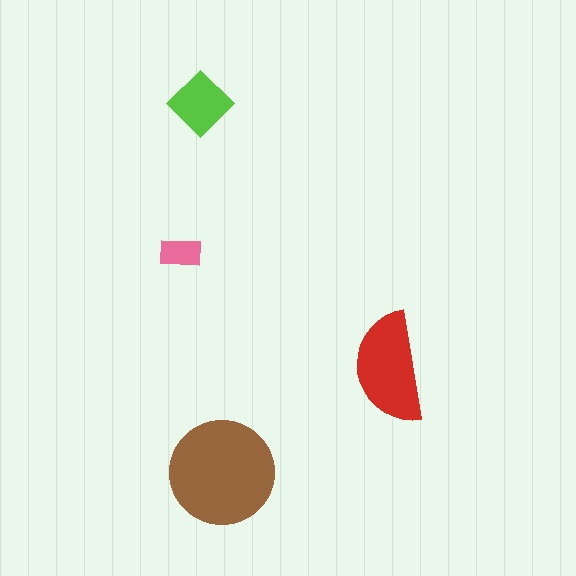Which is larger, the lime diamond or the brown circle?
The brown circle.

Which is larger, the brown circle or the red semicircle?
The brown circle.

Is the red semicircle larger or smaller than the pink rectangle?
Larger.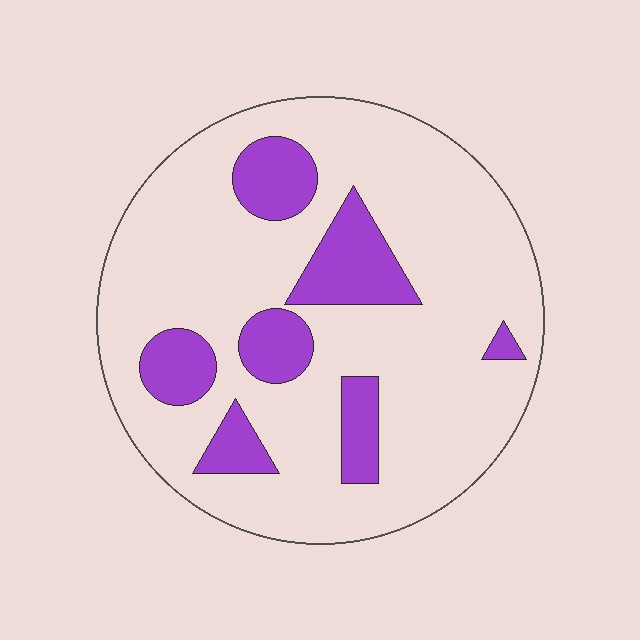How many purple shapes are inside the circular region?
7.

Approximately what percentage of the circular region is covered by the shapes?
Approximately 20%.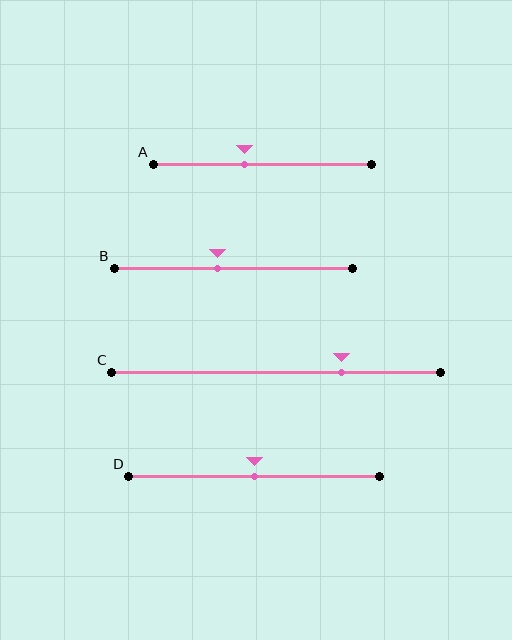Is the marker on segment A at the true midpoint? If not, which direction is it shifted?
No, the marker on segment A is shifted to the left by about 8% of the segment length.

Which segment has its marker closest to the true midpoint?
Segment D has its marker closest to the true midpoint.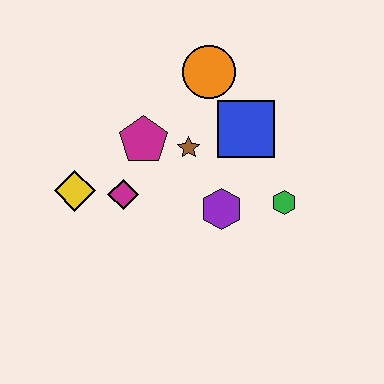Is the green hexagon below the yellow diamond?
Yes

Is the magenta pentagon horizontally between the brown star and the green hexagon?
No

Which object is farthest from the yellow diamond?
The green hexagon is farthest from the yellow diamond.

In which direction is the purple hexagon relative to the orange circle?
The purple hexagon is below the orange circle.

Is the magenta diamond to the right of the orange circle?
No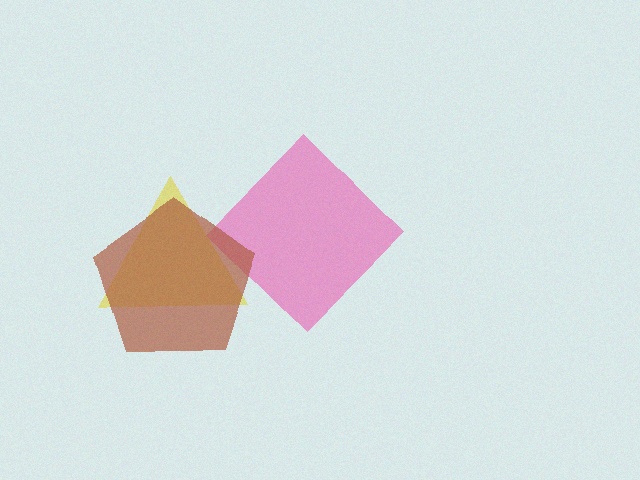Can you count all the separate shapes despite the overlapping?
Yes, there are 3 separate shapes.